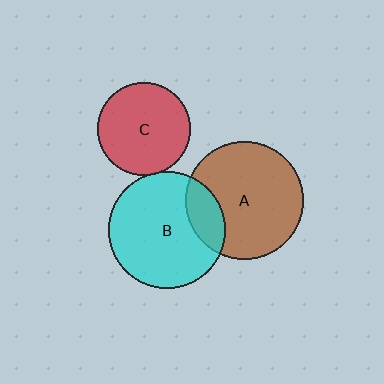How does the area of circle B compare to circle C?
Approximately 1.6 times.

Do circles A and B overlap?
Yes.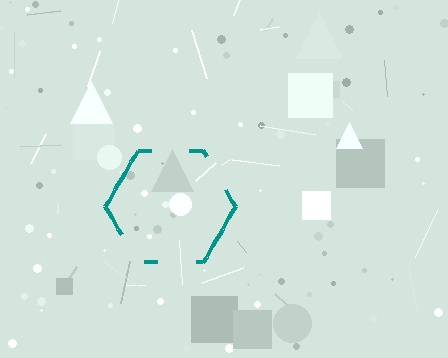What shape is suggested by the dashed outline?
The dashed outline suggests a hexagon.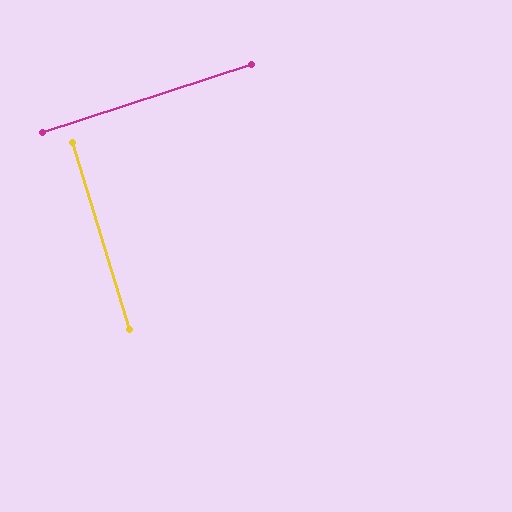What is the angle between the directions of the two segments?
Approximately 89 degrees.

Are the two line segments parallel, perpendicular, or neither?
Perpendicular — they meet at approximately 89°.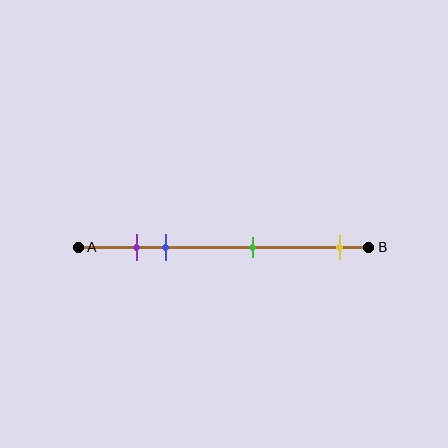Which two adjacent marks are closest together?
The purple and blue marks are the closest adjacent pair.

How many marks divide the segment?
There are 4 marks dividing the segment.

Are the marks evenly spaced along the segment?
No, the marks are not evenly spaced.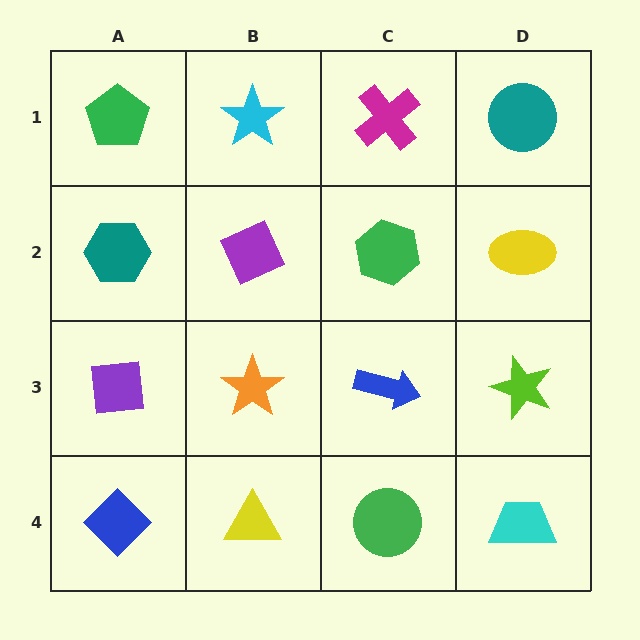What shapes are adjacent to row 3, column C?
A green hexagon (row 2, column C), a green circle (row 4, column C), an orange star (row 3, column B), a lime star (row 3, column D).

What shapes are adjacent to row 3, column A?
A teal hexagon (row 2, column A), a blue diamond (row 4, column A), an orange star (row 3, column B).